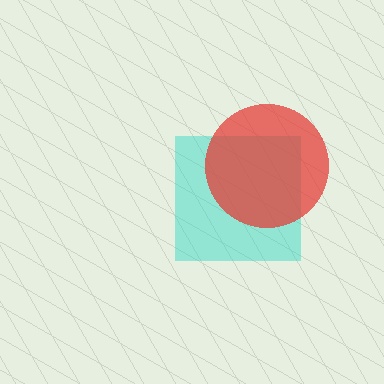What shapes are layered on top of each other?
The layered shapes are: a cyan square, a red circle.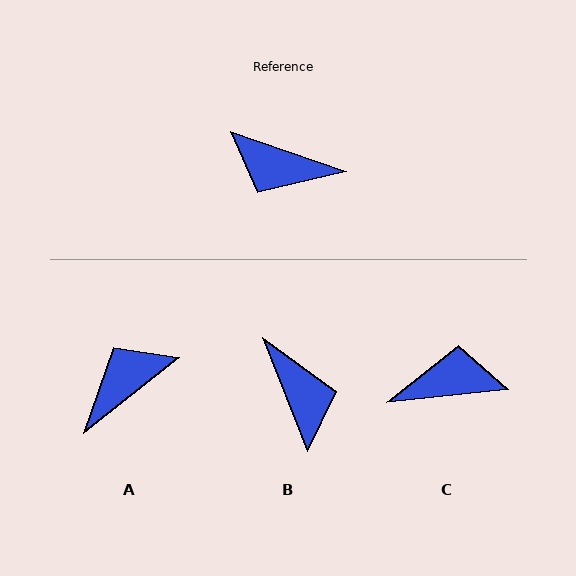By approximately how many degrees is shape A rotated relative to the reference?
Approximately 123 degrees clockwise.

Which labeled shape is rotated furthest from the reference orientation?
C, about 155 degrees away.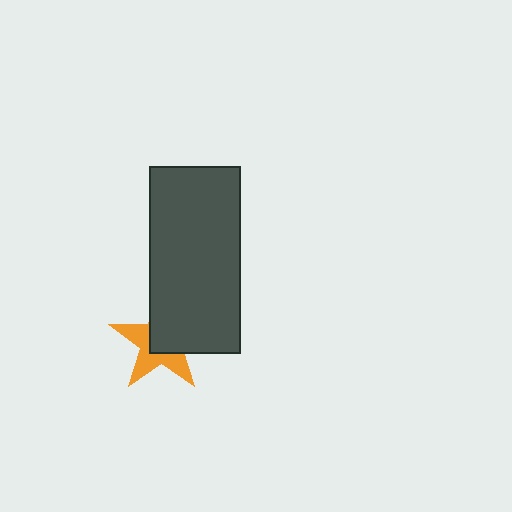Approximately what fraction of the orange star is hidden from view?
Roughly 51% of the orange star is hidden behind the dark gray rectangle.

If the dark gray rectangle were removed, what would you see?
You would see the complete orange star.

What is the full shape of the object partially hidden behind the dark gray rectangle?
The partially hidden object is an orange star.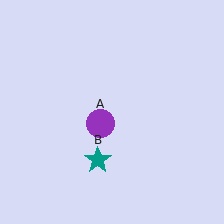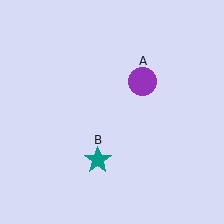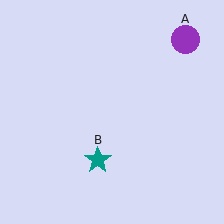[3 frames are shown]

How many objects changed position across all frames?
1 object changed position: purple circle (object A).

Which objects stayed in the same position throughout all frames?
Teal star (object B) remained stationary.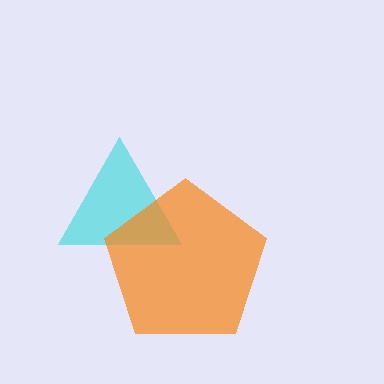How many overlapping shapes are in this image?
There are 2 overlapping shapes in the image.